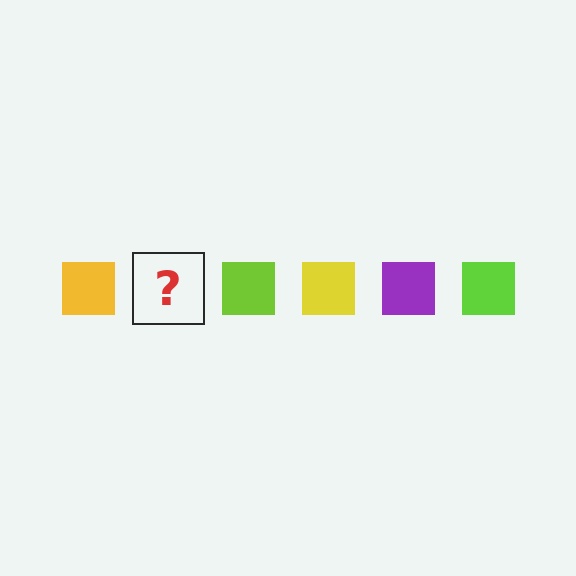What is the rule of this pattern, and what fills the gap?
The rule is that the pattern cycles through yellow, purple, lime squares. The gap should be filled with a purple square.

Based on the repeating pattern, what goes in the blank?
The blank should be a purple square.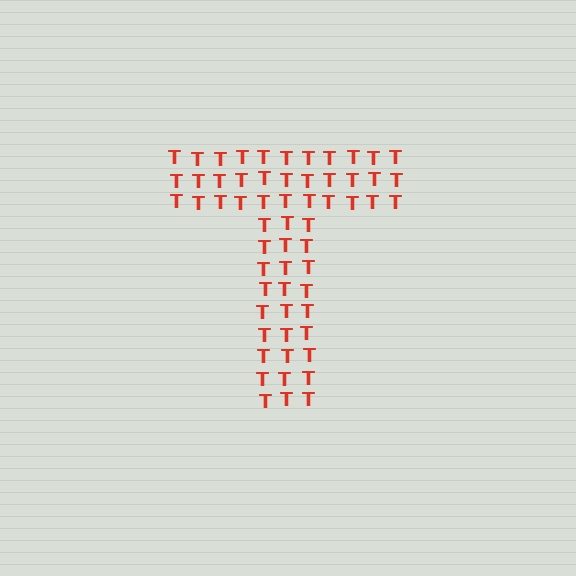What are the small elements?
The small elements are letter T's.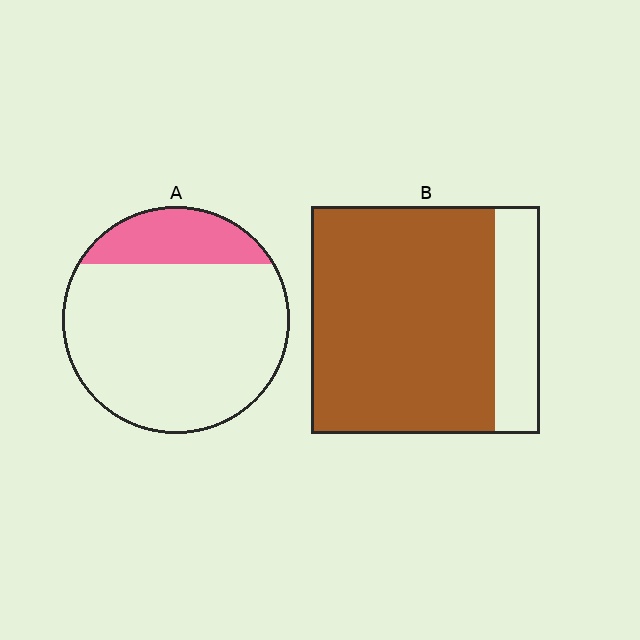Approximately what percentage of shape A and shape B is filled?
A is approximately 20% and B is approximately 80%.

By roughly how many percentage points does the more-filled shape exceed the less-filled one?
By roughly 60 percentage points (B over A).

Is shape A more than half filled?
No.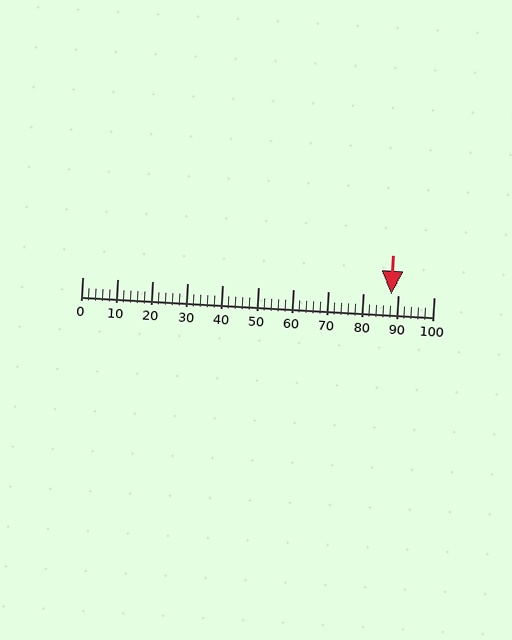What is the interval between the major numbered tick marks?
The major tick marks are spaced 10 units apart.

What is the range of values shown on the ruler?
The ruler shows values from 0 to 100.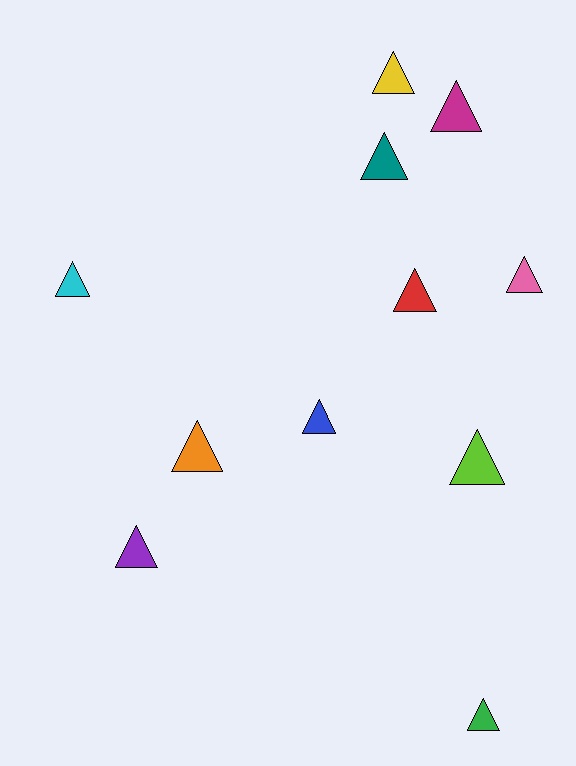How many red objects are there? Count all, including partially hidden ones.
There is 1 red object.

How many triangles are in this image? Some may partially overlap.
There are 11 triangles.